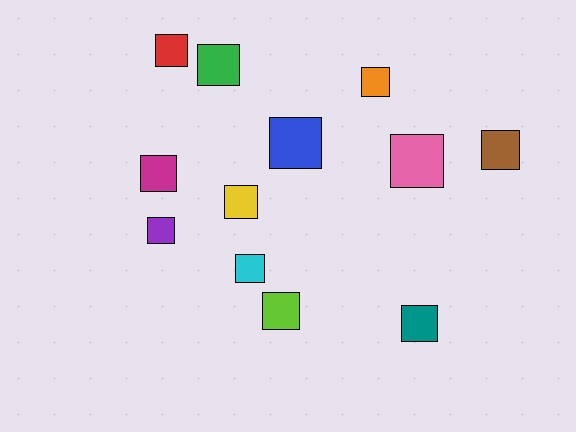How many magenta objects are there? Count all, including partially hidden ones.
There is 1 magenta object.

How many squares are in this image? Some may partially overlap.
There are 12 squares.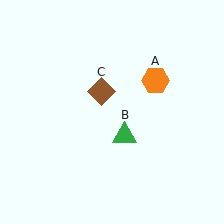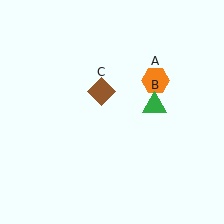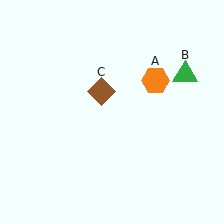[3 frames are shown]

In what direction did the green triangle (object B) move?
The green triangle (object B) moved up and to the right.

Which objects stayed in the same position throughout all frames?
Orange hexagon (object A) and brown diamond (object C) remained stationary.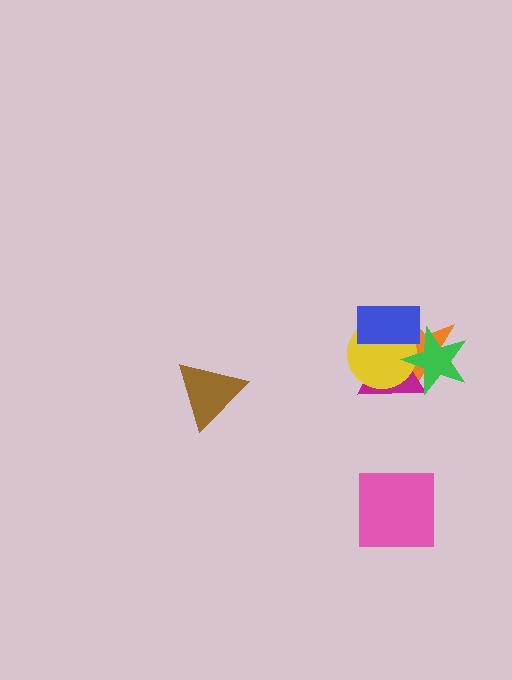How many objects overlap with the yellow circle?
4 objects overlap with the yellow circle.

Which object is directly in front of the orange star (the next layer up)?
The magenta triangle is directly in front of the orange star.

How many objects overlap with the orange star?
4 objects overlap with the orange star.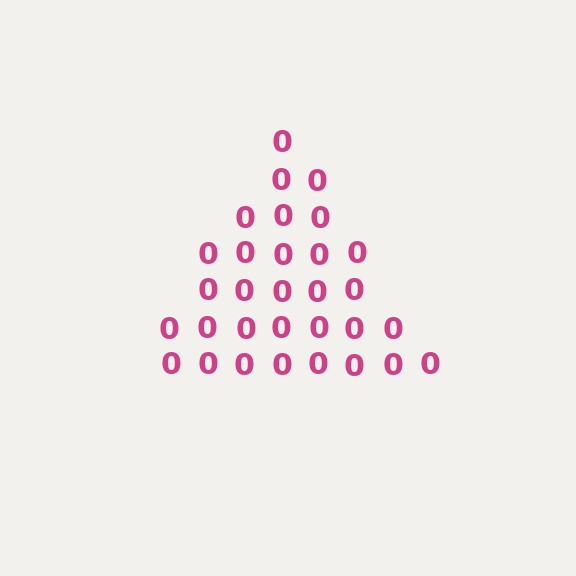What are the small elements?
The small elements are digit 0's.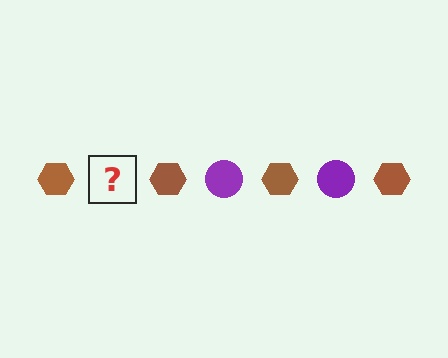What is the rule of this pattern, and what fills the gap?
The rule is that the pattern alternates between brown hexagon and purple circle. The gap should be filled with a purple circle.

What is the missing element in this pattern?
The missing element is a purple circle.